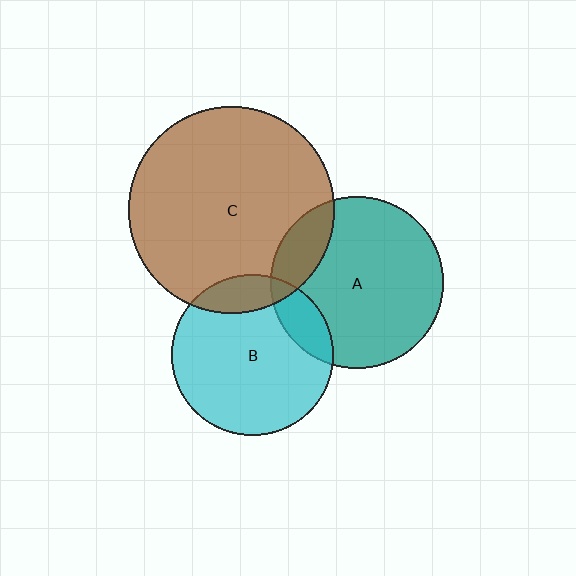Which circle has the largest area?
Circle C (brown).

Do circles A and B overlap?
Yes.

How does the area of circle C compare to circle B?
Approximately 1.6 times.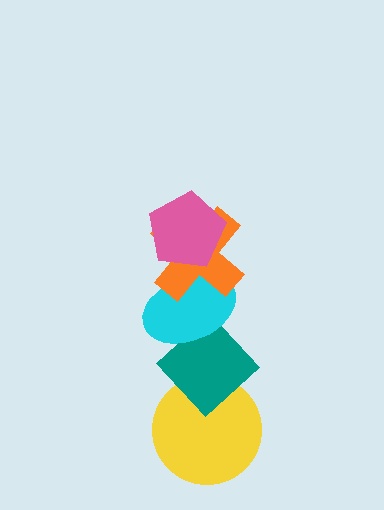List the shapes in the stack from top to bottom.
From top to bottom: the pink pentagon, the orange cross, the cyan ellipse, the teal diamond, the yellow circle.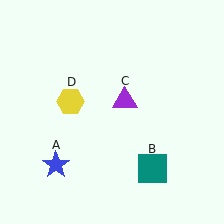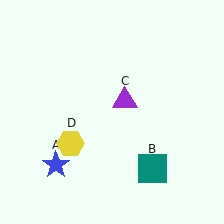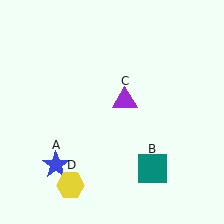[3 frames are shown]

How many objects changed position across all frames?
1 object changed position: yellow hexagon (object D).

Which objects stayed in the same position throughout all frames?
Blue star (object A) and teal square (object B) and purple triangle (object C) remained stationary.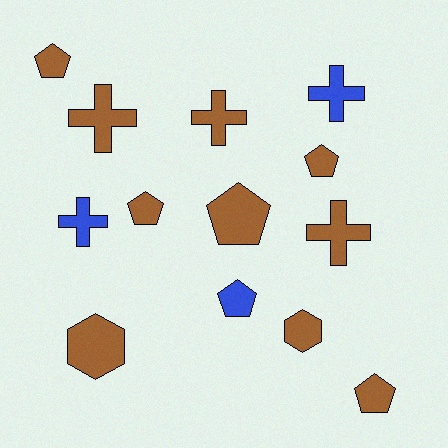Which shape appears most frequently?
Pentagon, with 6 objects.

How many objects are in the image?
There are 13 objects.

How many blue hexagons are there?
There are no blue hexagons.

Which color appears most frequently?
Brown, with 10 objects.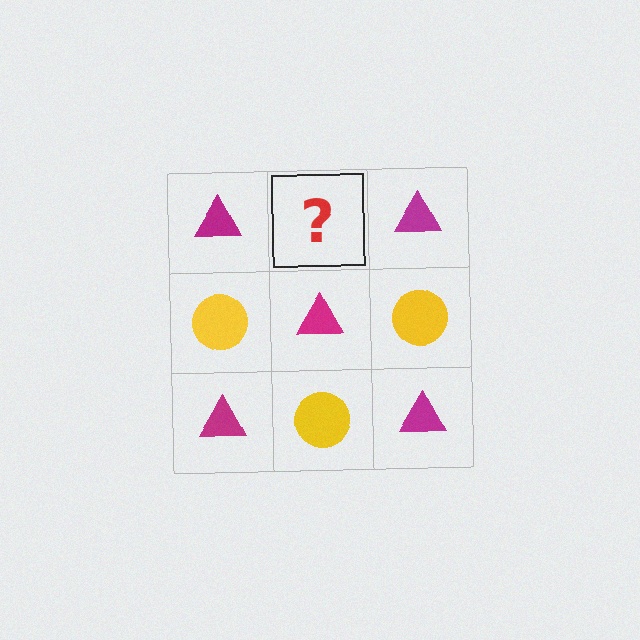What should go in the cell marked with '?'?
The missing cell should contain a yellow circle.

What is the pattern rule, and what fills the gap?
The rule is that it alternates magenta triangle and yellow circle in a checkerboard pattern. The gap should be filled with a yellow circle.